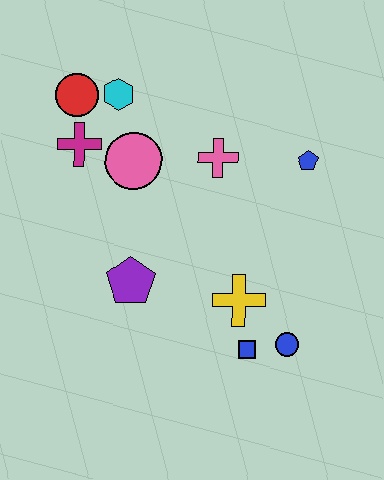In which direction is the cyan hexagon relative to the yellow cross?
The cyan hexagon is above the yellow cross.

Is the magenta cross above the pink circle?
Yes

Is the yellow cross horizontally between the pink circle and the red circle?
No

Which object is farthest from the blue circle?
The red circle is farthest from the blue circle.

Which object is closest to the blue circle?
The blue square is closest to the blue circle.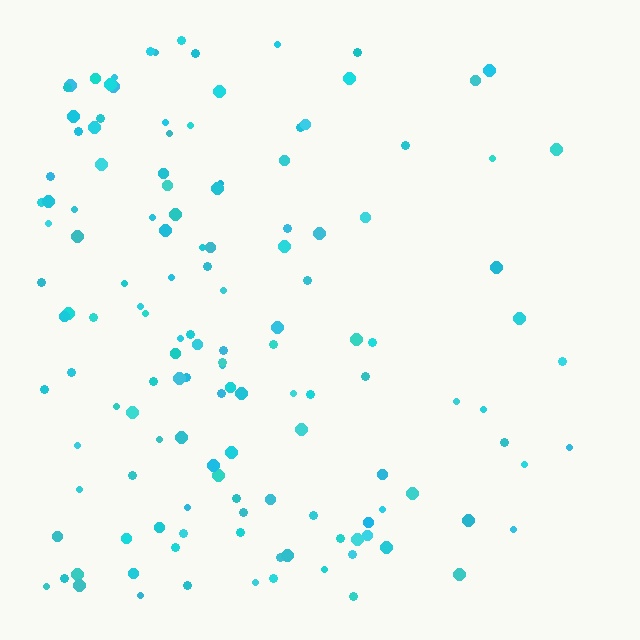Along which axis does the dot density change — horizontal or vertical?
Horizontal.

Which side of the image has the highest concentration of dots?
The left.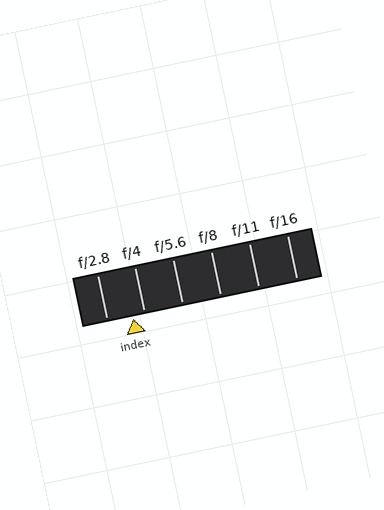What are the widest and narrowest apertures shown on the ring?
The widest aperture shown is f/2.8 and the narrowest is f/16.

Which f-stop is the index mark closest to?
The index mark is closest to f/4.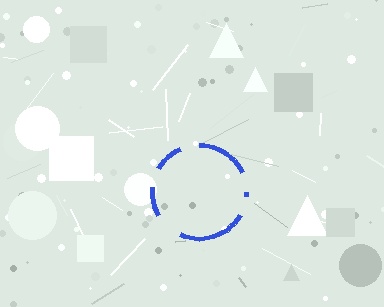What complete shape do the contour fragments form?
The contour fragments form a circle.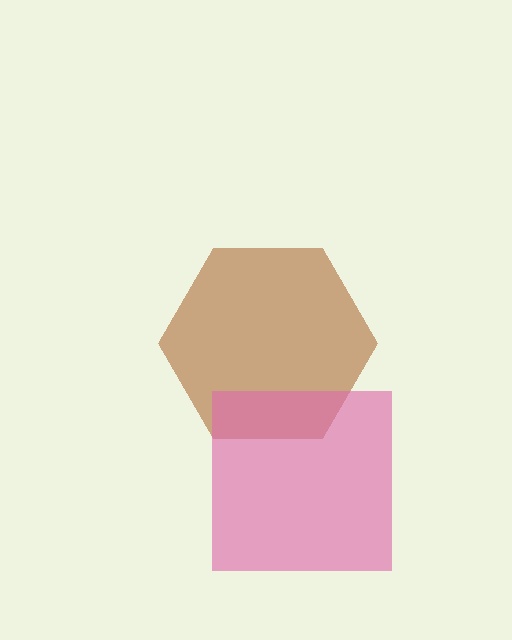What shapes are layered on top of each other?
The layered shapes are: a brown hexagon, a pink square.